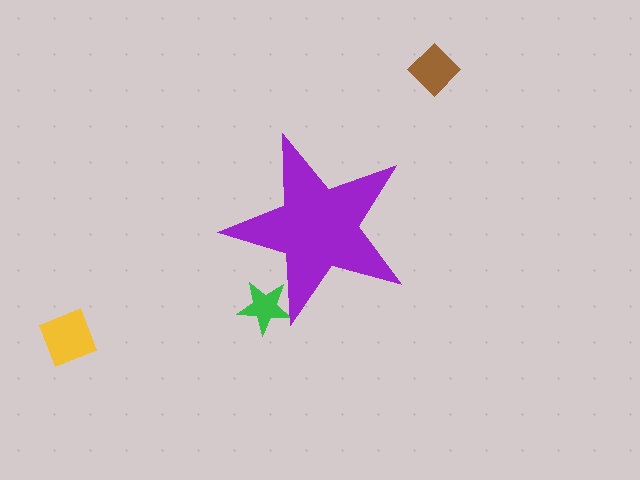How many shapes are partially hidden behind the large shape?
1 shape is partially hidden.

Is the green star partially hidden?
Yes, the green star is partially hidden behind the purple star.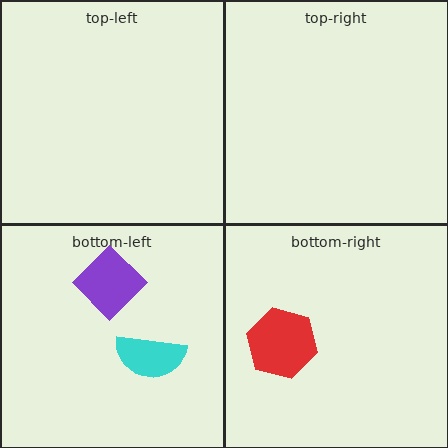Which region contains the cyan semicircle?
The bottom-left region.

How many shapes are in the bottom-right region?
1.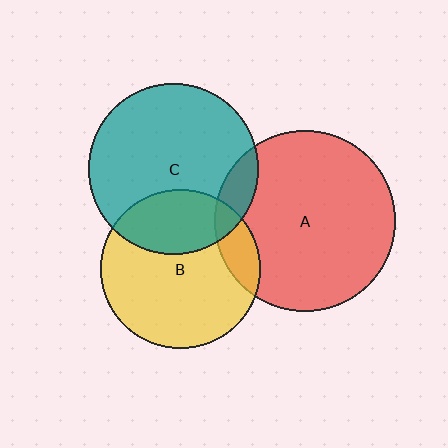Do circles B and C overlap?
Yes.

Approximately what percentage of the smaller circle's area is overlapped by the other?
Approximately 30%.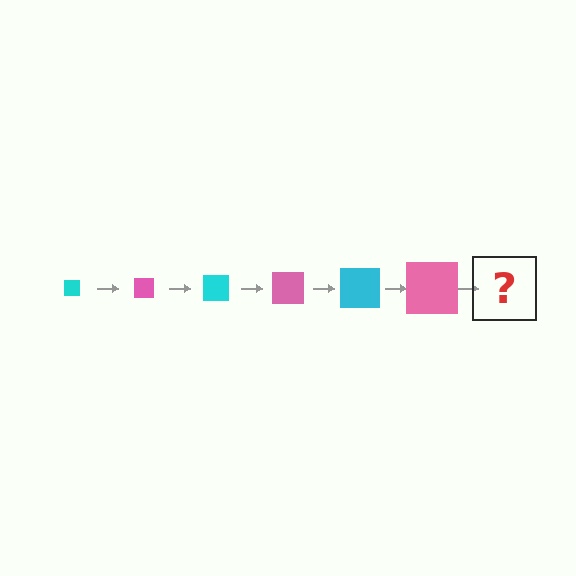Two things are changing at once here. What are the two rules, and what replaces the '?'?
The two rules are that the square grows larger each step and the color cycles through cyan and pink. The '?' should be a cyan square, larger than the previous one.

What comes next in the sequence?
The next element should be a cyan square, larger than the previous one.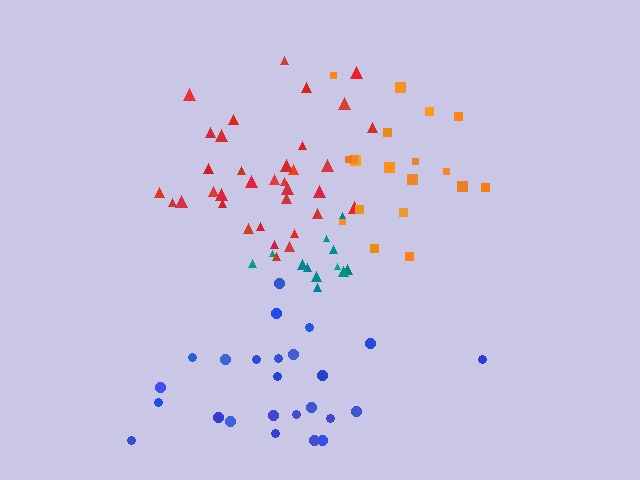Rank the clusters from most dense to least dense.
teal, red, orange, blue.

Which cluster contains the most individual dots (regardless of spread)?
Red (35).